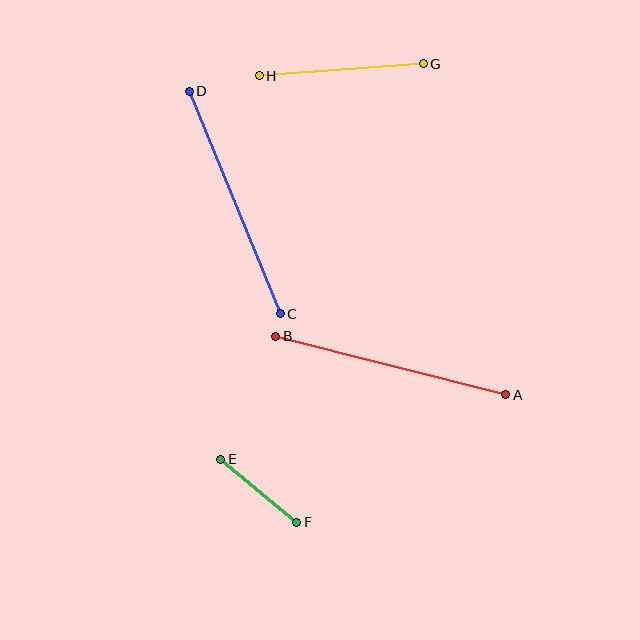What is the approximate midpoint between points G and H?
The midpoint is at approximately (341, 70) pixels.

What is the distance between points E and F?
The distance is approximately 98 pixels.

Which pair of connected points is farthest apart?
Points C and D are farthest apart.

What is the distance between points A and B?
The distance is approximately 237 pixels.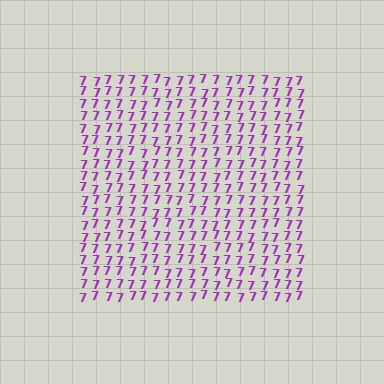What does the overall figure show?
The overall figure shows a square.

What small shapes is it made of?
It is made of small digit 7's.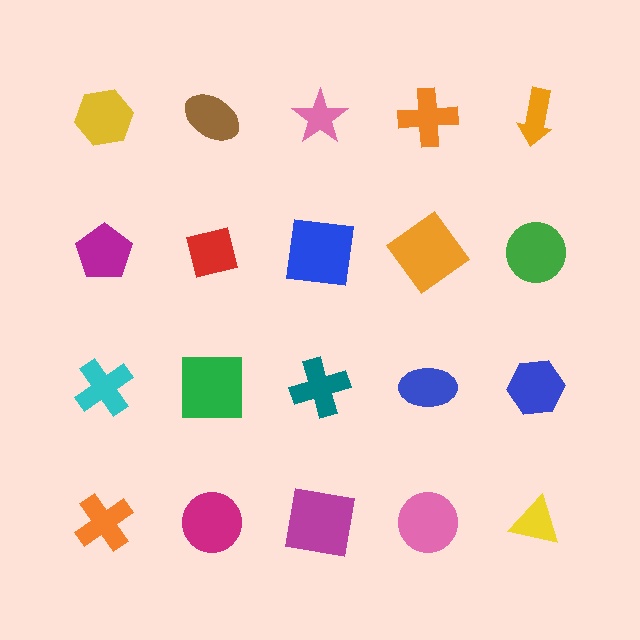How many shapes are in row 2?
5 shapes.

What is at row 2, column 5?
A green circle.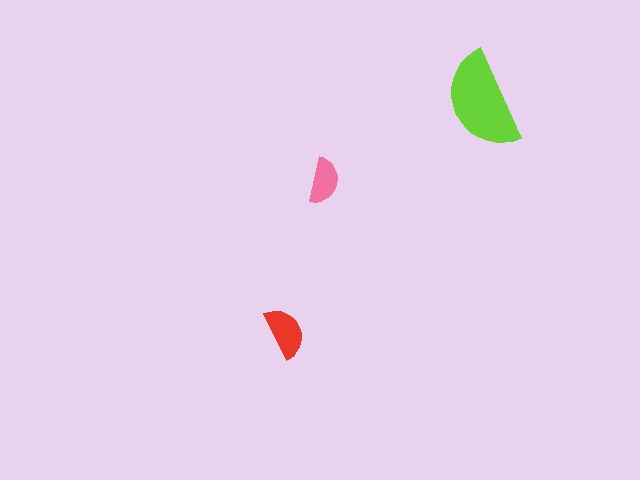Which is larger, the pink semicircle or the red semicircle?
The red one.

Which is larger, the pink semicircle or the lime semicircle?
The lime one.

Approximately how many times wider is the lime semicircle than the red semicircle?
About 2 times wider.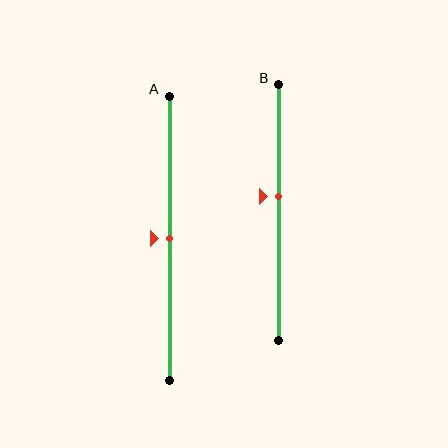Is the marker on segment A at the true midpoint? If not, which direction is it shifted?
Yes, the marker on segment A is at the true midpoint.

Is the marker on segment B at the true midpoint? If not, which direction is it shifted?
No, the marker on segment B is shifted upward by about 6% of the segment length.